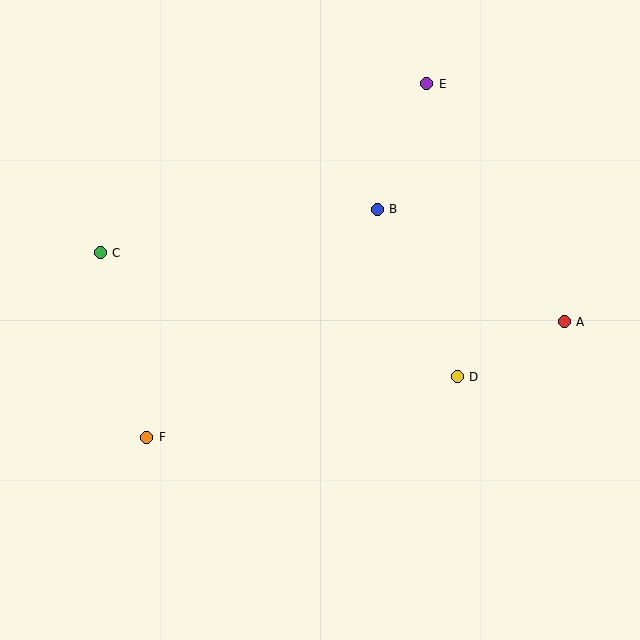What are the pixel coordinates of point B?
Point B is at (377, 209).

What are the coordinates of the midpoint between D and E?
The midpoint between D and E is at (442, 230).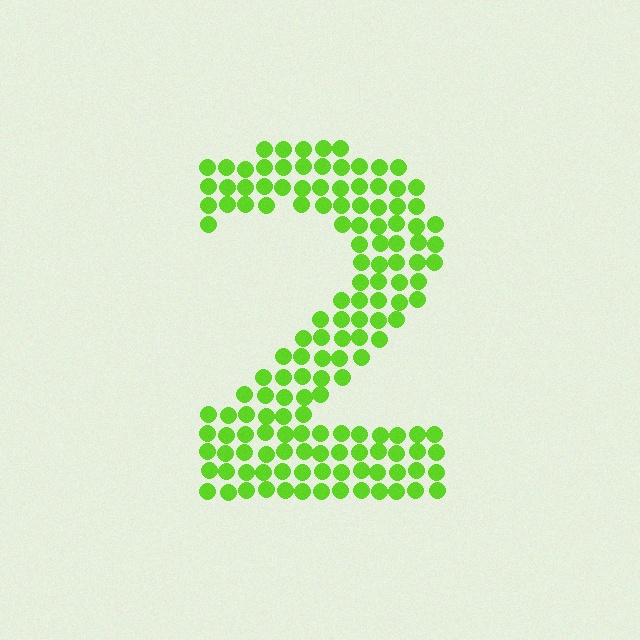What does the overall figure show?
The overall figure shows the digit 2.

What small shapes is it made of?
It is made of small circles.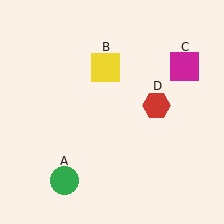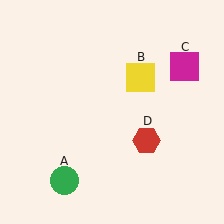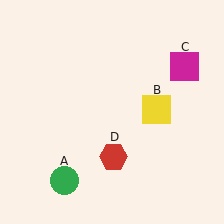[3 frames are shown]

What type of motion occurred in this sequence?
The yellow square (object B), red hexagon (object D) rotated clockwise around the center of the scene.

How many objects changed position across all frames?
2 objects changed position: yellow square (object B), red hexagon (object D).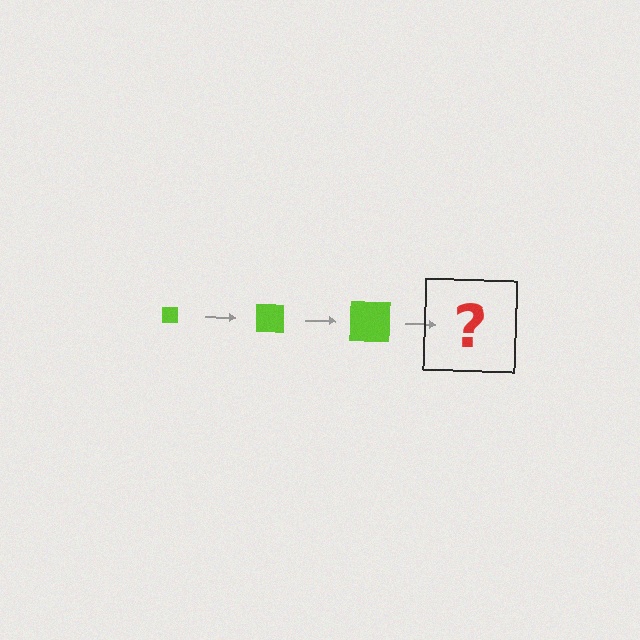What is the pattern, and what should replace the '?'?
The pattern is that the square gets progressively larger each step. The '?' should be a lime square, larger than the previous one.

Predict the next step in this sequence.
The next step is a lime square, larger than the previous one.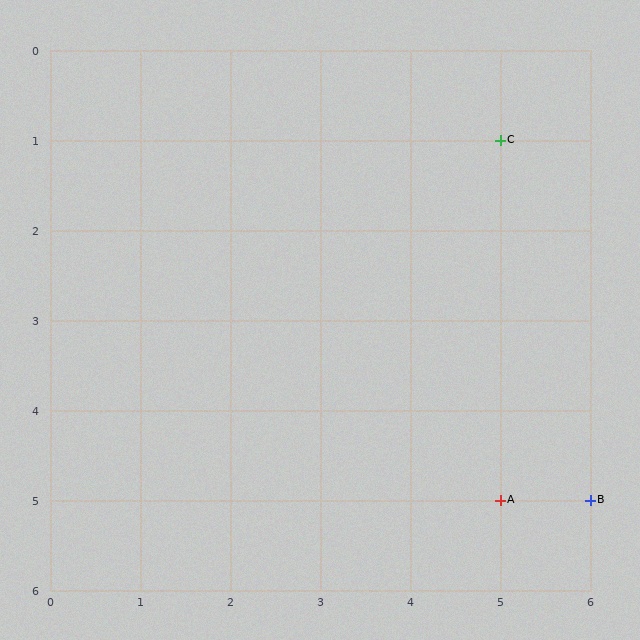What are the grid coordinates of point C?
Point C is at grid coordinates (5, 1).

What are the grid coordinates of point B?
Point B is at grid coordinates (6, 5).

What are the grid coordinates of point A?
Point A is at grid coordinates (5, 5).